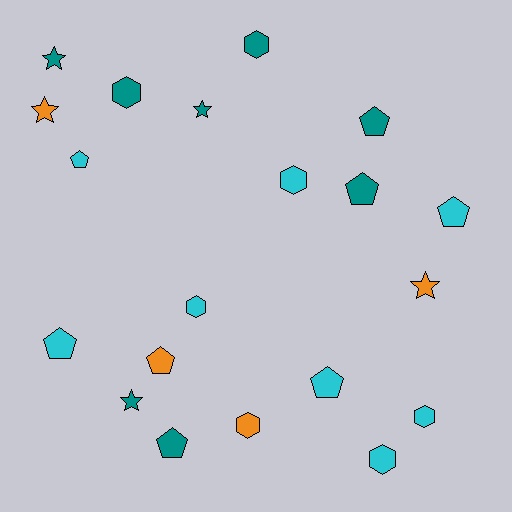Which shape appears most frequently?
Pentagon, with 8 objects.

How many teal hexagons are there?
There are 2 teal hexagons.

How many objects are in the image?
There are 20 objects.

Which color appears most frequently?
Teal, with 8 objects.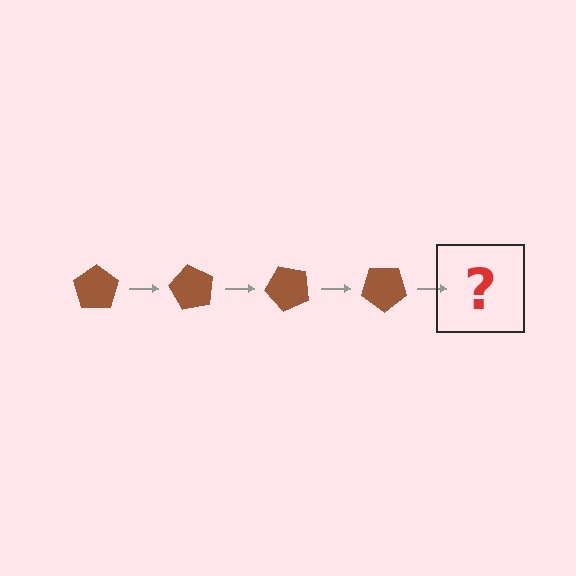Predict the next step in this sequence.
The next step is a brown pentagon rotated 240 degrees.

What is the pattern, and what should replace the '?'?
The pattern is that the pentagon rotates 60 degrees each step. The '?' should be a brown pentagon rotated 240 degrees.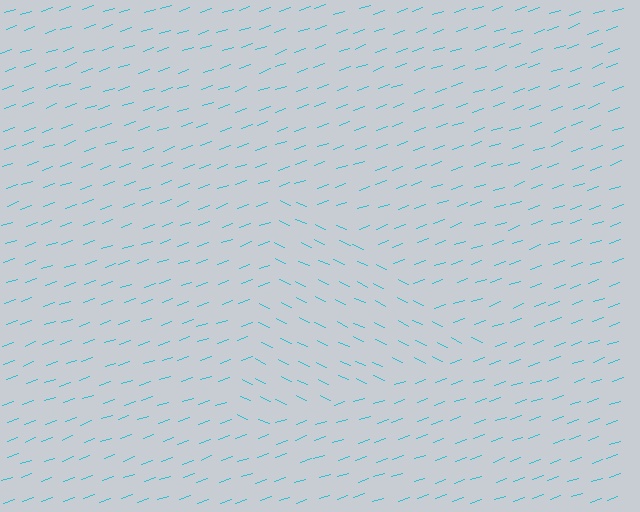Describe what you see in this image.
The image is filled with small cyan line segments. A triangle region in the image has lines oriented differently from the surrounding lines, creating a visible texture boundary.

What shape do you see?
I see a triangle.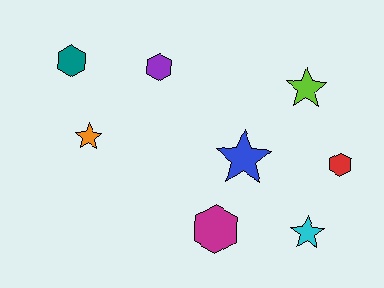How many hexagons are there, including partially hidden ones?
There are 4 hexagons.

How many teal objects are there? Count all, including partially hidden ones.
There is 1 teal object.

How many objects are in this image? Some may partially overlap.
There are 8 objects.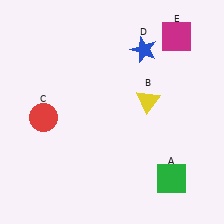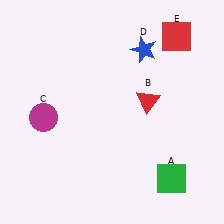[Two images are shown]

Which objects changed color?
B changed from yellow to red. C changed from red to magenta. E changed from magenta to red.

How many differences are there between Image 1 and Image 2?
There are 3 differences between the two images.